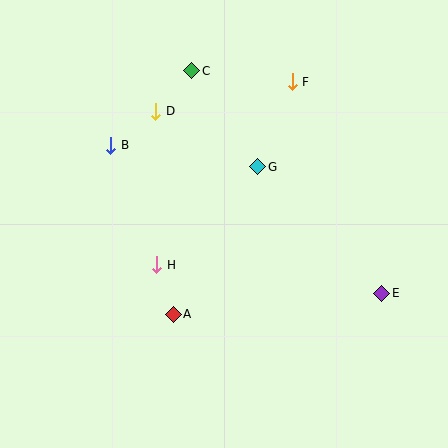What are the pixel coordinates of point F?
Point F is at (292, 82).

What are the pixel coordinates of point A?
Point A is at (173, 314).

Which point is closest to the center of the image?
Point G at (258, 167) is closest to the center.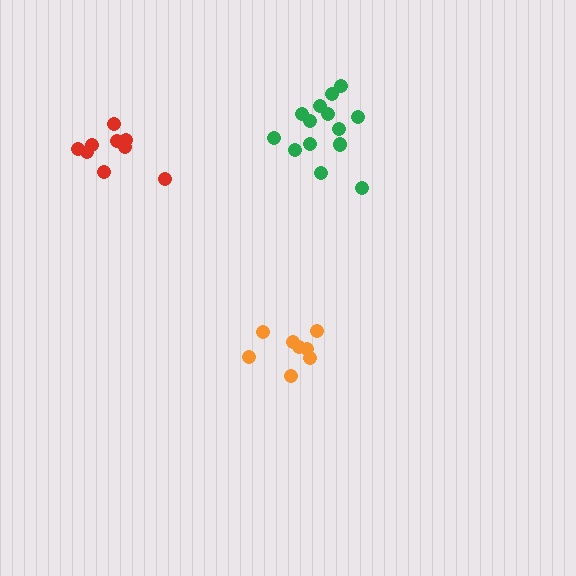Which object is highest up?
The green cluster is topmost.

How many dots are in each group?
Group 1: 8 dots, Group 2: 14 dots, Group 3: 9 dots (31 total).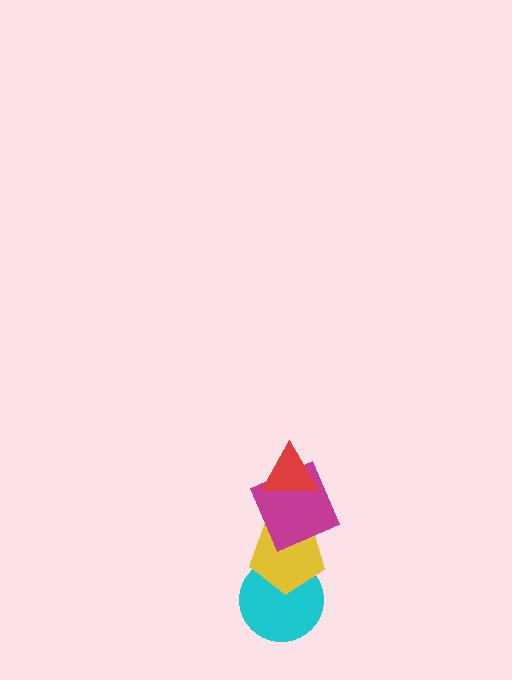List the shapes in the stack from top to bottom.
From top to bottom: the red triangle, the magenta square, the yellow pentagon, the cyan circle.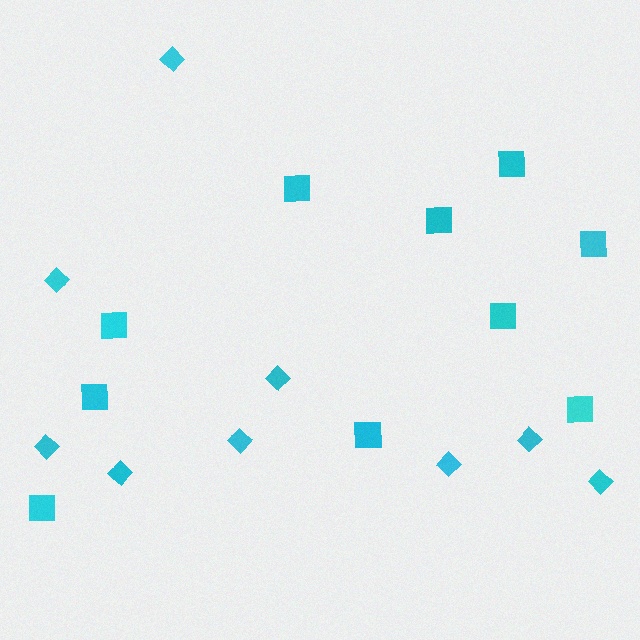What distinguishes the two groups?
There are 2 groups: one group of diamonds (9) and one group of squares (10).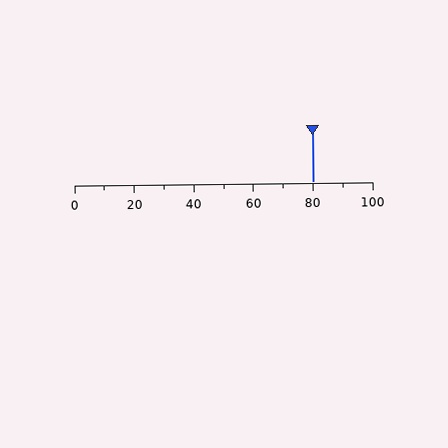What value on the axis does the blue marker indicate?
The marker indicates approximately 80.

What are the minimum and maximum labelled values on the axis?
The axis runs from 0 to 100.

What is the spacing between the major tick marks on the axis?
The major ticks are spaced 20 apart.